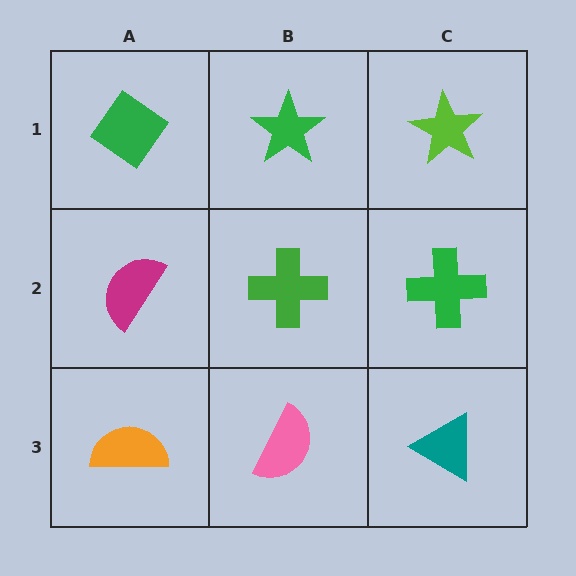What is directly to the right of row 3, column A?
A pink semicircle.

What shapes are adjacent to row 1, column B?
A green cross (row 2, column B), a green diamond (row 1, column A), a lime star (row 1, column C).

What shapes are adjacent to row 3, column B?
A green cross (row 2, column B), an orange semicircle (row 3, column A), a teal triangle (row 3, column C).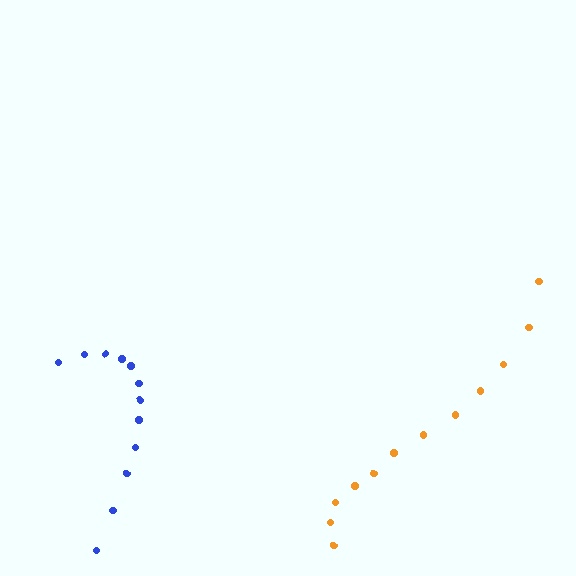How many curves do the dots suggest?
There are 2 distinct paths.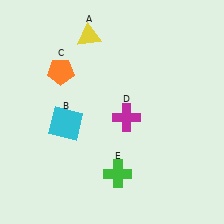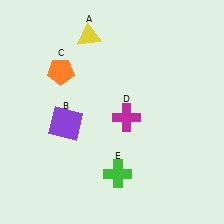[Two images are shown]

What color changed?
The square (B) changed from cyan in Image 1 to purple in Image 2.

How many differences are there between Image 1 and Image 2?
There is 1 difference between the two images.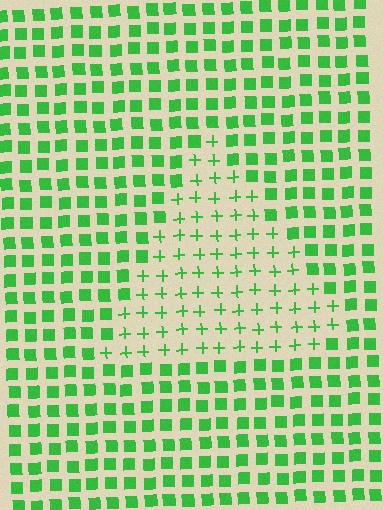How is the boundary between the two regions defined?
The boundary is defined by a change in element shape: plus signs inside vs. squares outside. All elements share the same color and spacing.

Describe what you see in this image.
The image is filled with small green elements arranged in a uniform grid. A triangle-shaped region contains plus signs, while the surrounding area contains squares. The boundary is defined purely by the change in element shape.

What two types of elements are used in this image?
The image uses plus signs inside the triangle region and squares outside it.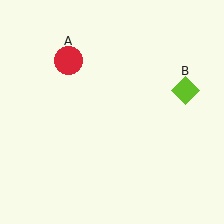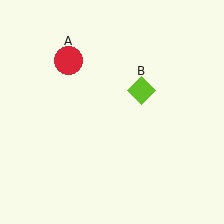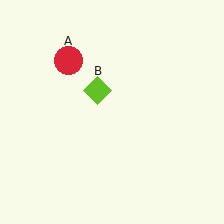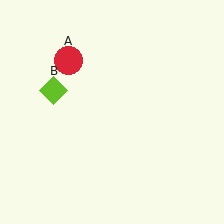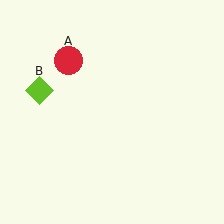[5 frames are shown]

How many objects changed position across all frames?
1 object changed position: lime diamond (object B).